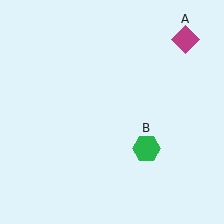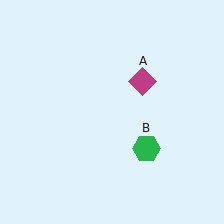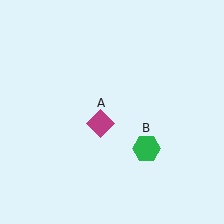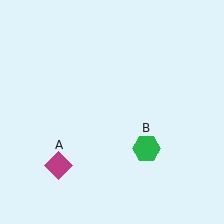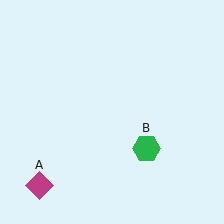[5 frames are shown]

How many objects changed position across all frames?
1 object changed position: magenta diamond (object A).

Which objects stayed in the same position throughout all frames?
Green hexagon (object B) remained stationary.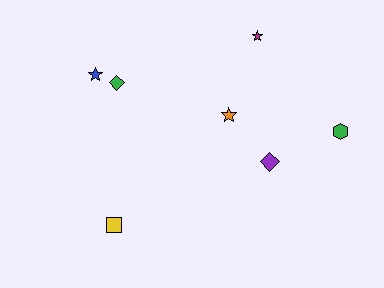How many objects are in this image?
There are 7 objects.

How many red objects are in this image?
There are no red objects.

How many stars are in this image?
There are 3 stars.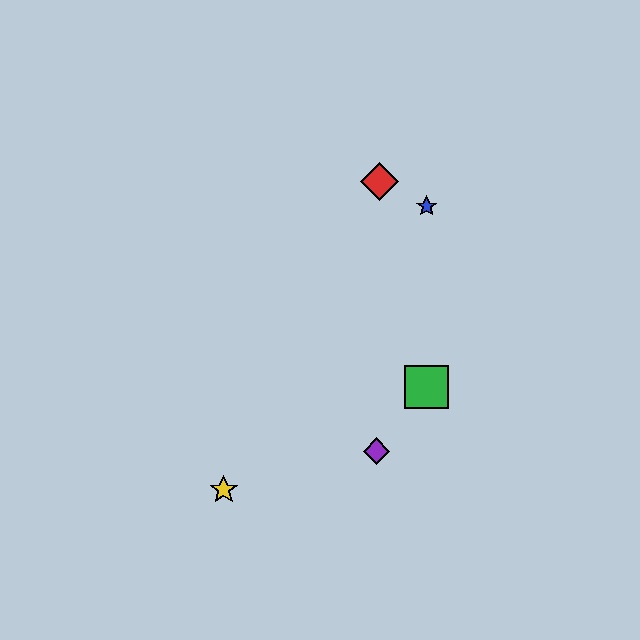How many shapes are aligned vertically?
2 shapes (the blue star, the green square) are aligned vertically.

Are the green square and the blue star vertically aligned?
Yes, both are at x≈427.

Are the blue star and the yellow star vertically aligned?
No, the blue star is at x≈427 and the yellow star is at x≈224.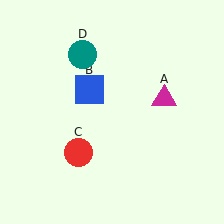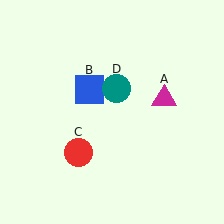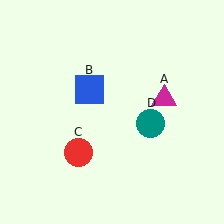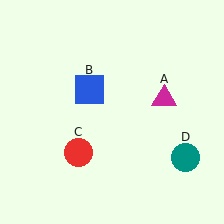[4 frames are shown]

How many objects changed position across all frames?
1 object changed position: teal circle (object D).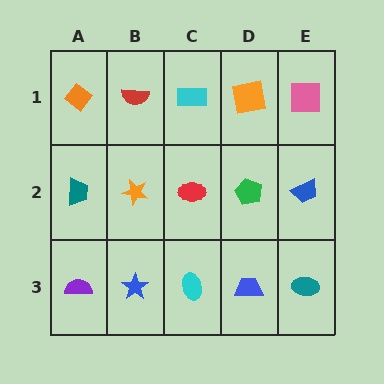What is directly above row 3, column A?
A teal trapezoid.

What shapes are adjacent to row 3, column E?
A blue trapezoid (row 2, column E), a blue trapezoid (row 3, column D).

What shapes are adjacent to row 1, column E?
A blue trapezoid (row 2, column E), an orange square (row 1, column D).